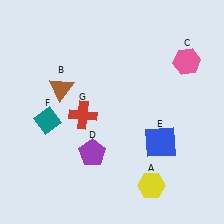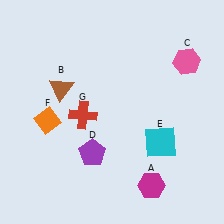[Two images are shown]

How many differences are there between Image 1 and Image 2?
There are 3 differences between the two images.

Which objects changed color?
A changed from yellow to magenta. E changed from blue to cyan. F changed from teal to orange.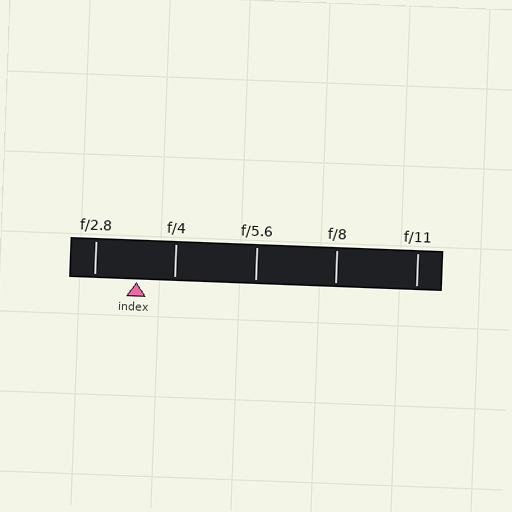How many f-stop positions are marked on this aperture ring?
There are 5 f-stop positions marked.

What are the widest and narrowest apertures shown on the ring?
The widest aperture shown is f/2.8 and the narrowest is f/11.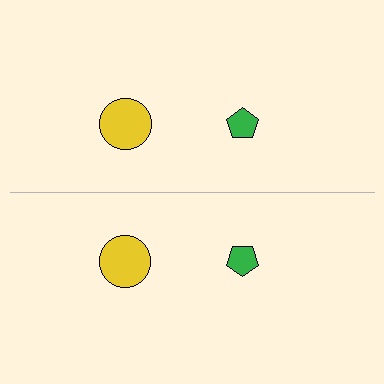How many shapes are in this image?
There are 4 shapes in this image.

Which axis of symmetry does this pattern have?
The pattern has a horizontal axis of symmetry running through the center of the image.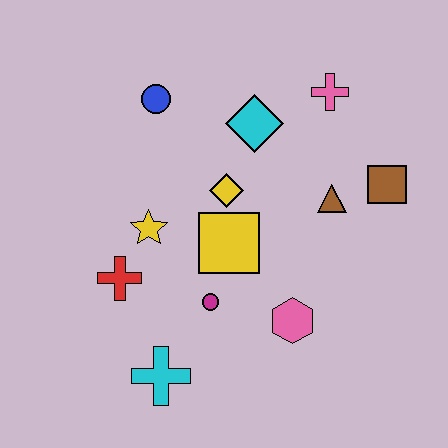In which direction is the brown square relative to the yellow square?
The brown square is to the right of the yellow square.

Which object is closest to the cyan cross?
The magenta circle is closest to the cyan cross.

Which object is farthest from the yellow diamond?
The cyan cross is farthest from the yellow diamond.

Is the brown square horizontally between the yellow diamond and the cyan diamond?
No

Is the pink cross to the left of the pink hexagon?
No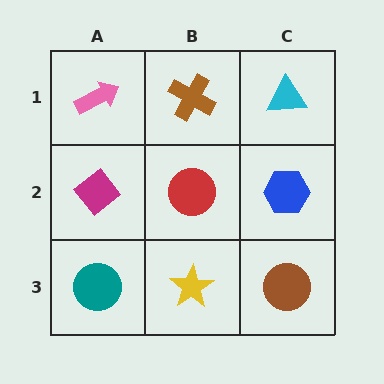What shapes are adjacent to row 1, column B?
A red circle (row 2, column B), a pink arrow (row 1, column A), a cyan triangle (row 1, column C).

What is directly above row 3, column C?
A blue hexagon.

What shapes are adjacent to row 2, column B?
A brown cross (row 1, column B), a yellow star (row 3, column B), a magenta diamond (row 2, column A), a blue hexagon (row 2, column C).